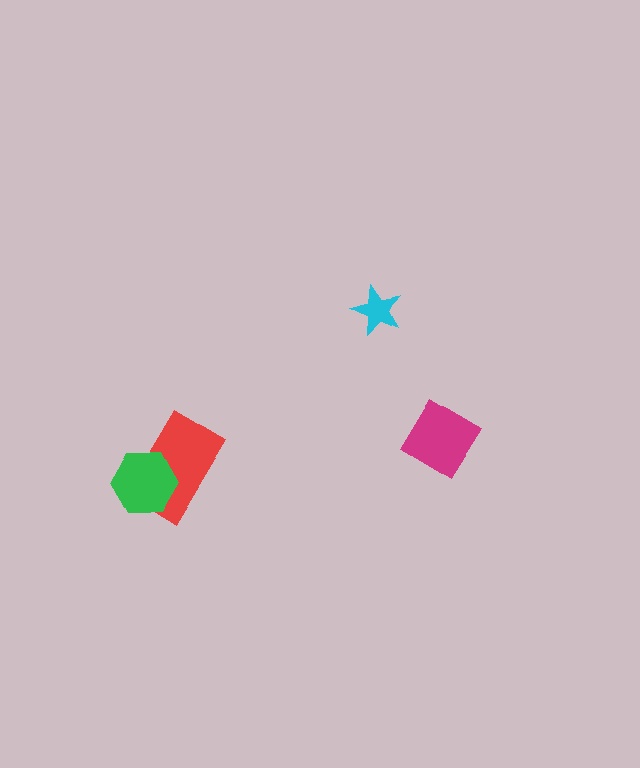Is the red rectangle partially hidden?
Yes, it is partially covered by another shape.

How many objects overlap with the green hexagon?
1 object overlaps with the green hexagon.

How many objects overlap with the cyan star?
0 objects overlap with the cyan star.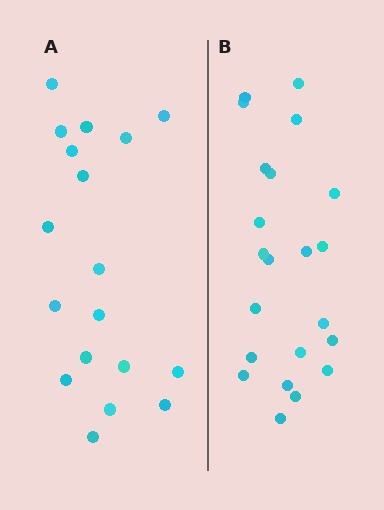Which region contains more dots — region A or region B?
Region B (the right region) has more dots.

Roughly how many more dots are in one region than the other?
Region B has about 4 more dots than region A.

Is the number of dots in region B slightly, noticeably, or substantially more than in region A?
Region B has only slightly more — the two regions are fairly close. The ratio is roughly 1.2 to 1.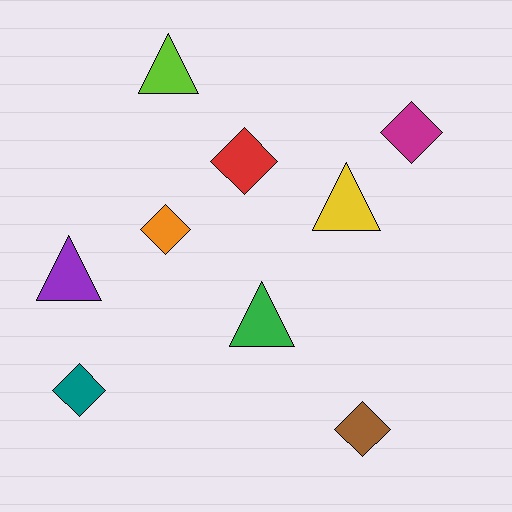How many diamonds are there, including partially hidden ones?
There are 5 diamonds.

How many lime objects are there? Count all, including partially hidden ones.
There is 1 lime object.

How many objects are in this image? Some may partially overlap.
There are 9 objects.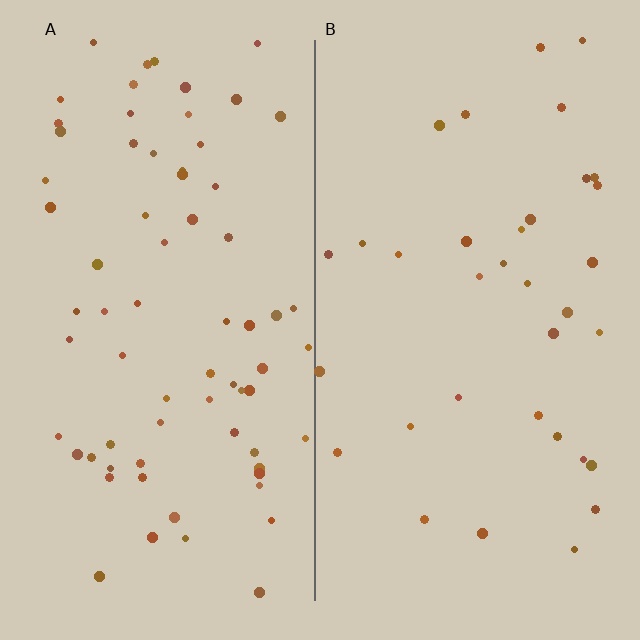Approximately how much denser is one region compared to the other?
Approximately 2.0× — region A over region B.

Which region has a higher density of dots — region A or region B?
A (the left).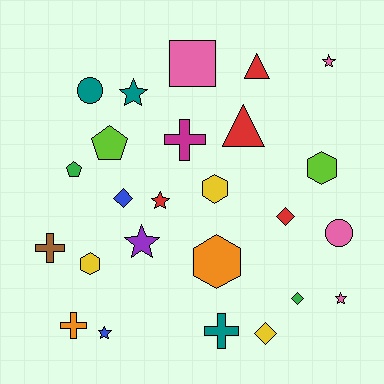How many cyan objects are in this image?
There are no cyan objects.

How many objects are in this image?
There are 25 objects.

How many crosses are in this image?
There are 4 crosses.